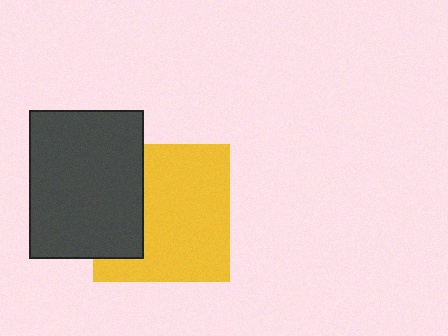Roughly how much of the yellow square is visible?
Most of it is visible (roughly 69%).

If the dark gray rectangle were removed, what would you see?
You would see the complete yellow square.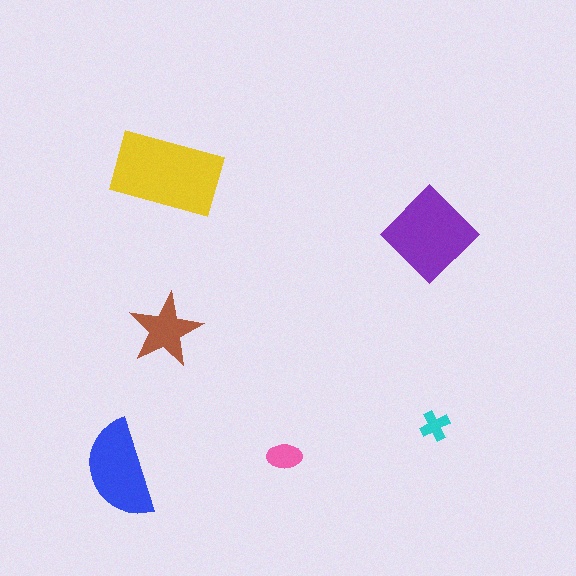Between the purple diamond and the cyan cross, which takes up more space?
The purple diamond.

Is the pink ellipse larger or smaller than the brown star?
Smaller.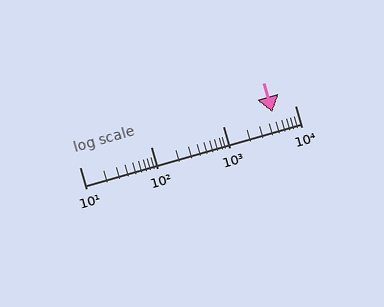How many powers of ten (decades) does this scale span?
The scale spans 3 decades, from 10 to 10000.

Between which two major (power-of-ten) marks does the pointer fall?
The pointer is between 1000 and 10000.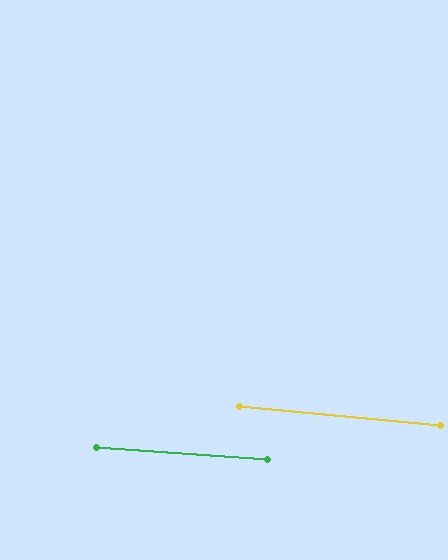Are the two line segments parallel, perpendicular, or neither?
Parallel — their directions differ by only 1.2°.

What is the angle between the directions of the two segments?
Approximately 1 degree.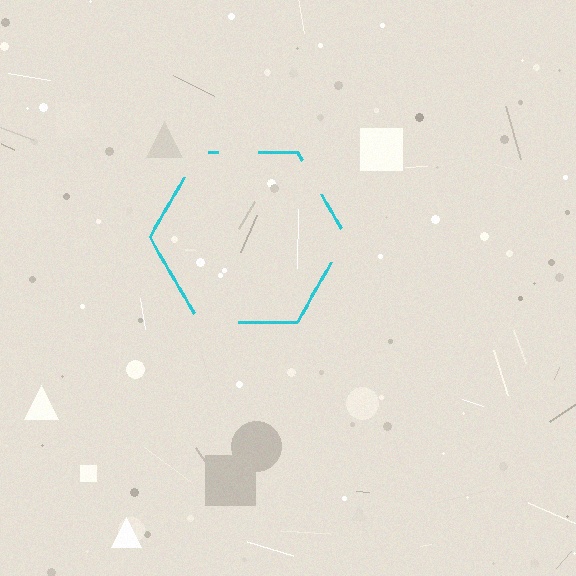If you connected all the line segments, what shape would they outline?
They would outline a hexagon.